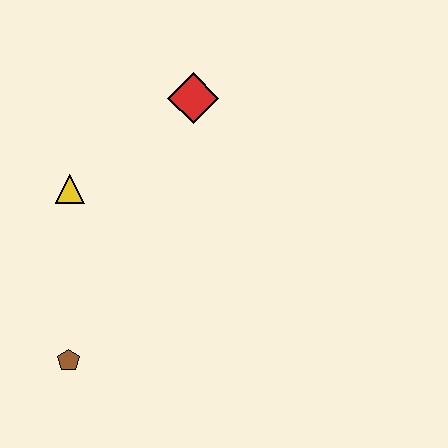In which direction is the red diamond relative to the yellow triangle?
The red diamond is to the right of the yellow triangle.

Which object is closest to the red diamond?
The yellow triangle is closest to the red diamond.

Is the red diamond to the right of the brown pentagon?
Yes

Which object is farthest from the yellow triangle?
The brown pentagon is farthest from the yellow triangle.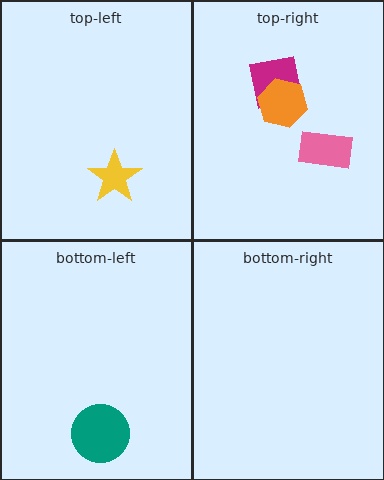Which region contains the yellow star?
The top-left region.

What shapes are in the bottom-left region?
The teal circle.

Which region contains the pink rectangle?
The top-right region.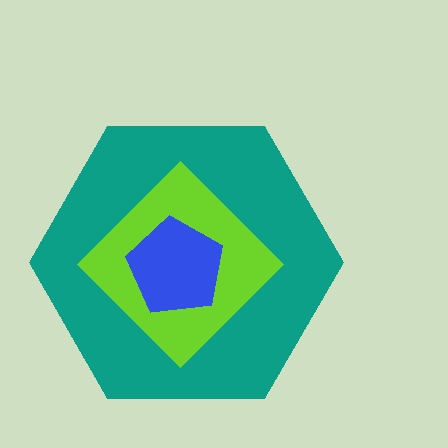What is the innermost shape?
The blue pentagon.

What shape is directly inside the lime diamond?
The blue pentagon.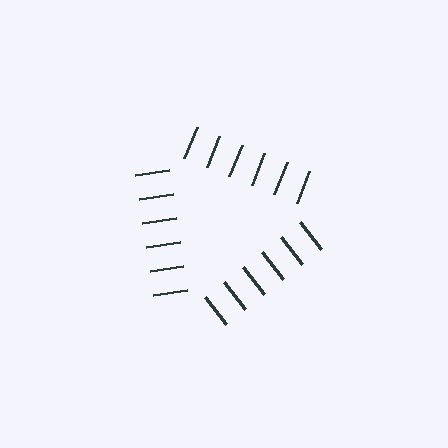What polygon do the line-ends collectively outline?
An illusory triangle — the line segments terminate on its edges but no continuous stroke is drawn.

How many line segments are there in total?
18 — 6 along each of the 3 edges.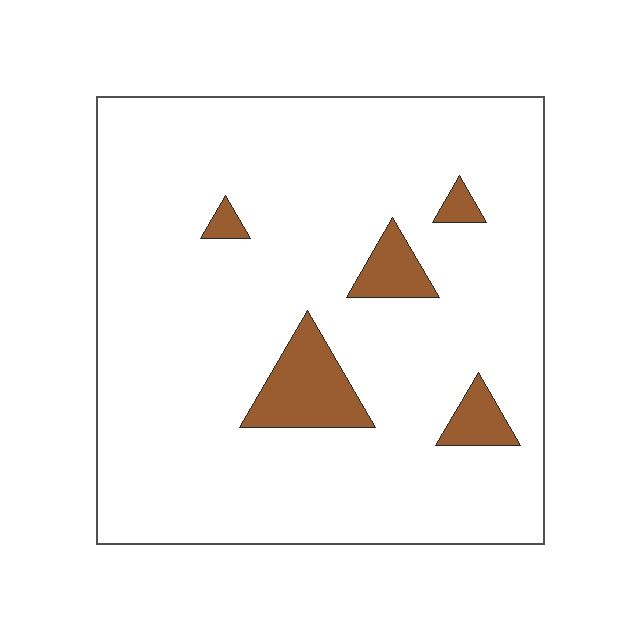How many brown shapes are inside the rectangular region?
5.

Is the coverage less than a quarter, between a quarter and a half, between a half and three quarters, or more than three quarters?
Less than a quarter.